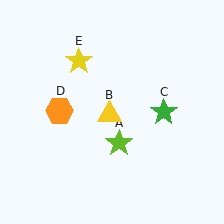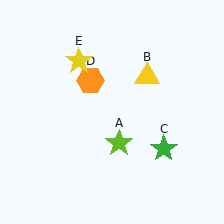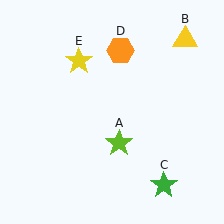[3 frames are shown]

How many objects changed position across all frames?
3 objects changed position: yellow triangle (object B), green star (object C), orange hexagon (object D).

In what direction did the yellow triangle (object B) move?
The yellow triangle (object B) moved up and to the right.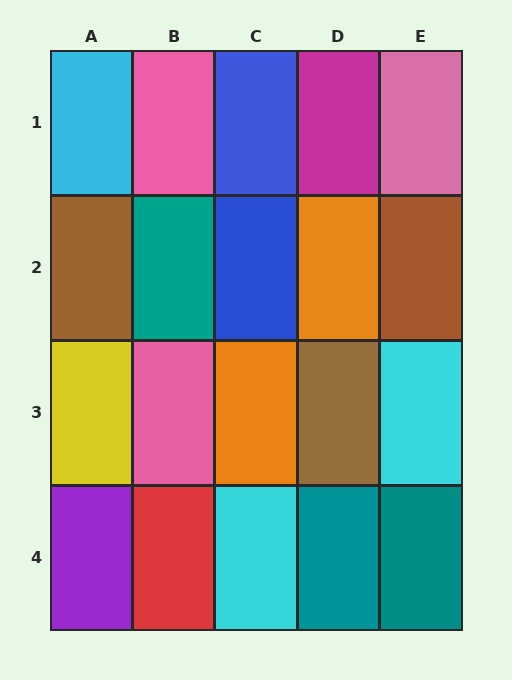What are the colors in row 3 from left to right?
Yellow, pink, orange, brown, cyan.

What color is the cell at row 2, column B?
Teal.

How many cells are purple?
1 cell is purple.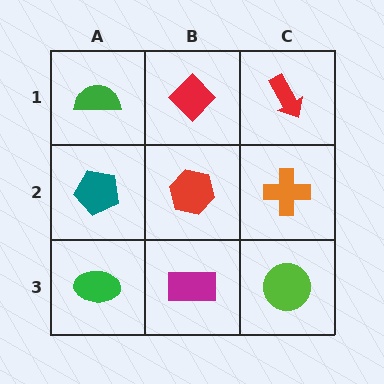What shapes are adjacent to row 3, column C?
An orange cross (row 2, column C), a magenta rectangle (row 3, column B).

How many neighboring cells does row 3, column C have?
2.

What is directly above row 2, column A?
A green semicircle.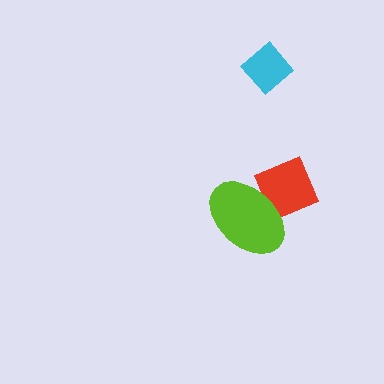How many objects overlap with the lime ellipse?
1 object overlaps with the lime ellipse.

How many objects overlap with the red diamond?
1 object overlaps with the red diamond.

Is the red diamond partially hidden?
Yes, it is partially covered by another shape.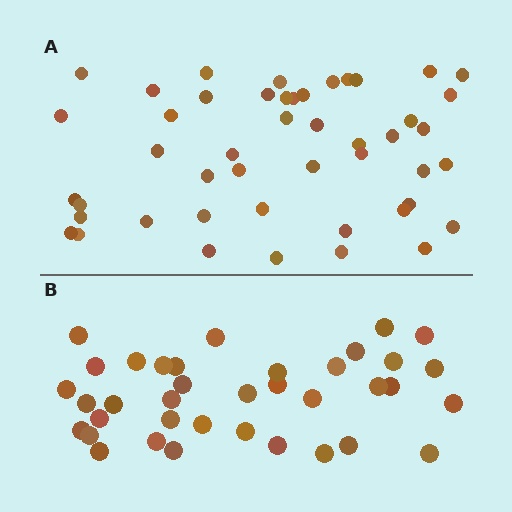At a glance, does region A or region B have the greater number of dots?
Region A (the top region) has more dots.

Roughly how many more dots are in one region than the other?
Region A has roughly 10 or so more dots than region B.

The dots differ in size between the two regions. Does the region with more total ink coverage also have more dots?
No. Region B has more total ink coverage because its dots are larger, but region A actually contains more individual dots. Total area can be misleading — the number of items is what matters here.